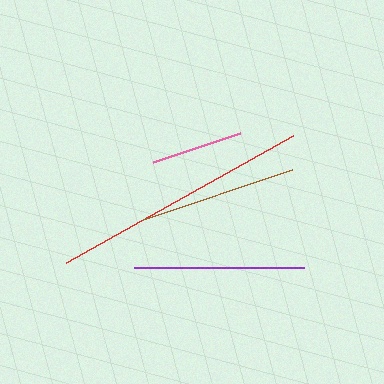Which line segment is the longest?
The red line is the longest at approximately 259 pixels.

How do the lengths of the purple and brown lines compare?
The purple and brown lines are approximately the same length.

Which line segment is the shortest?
The pink line is the shortest at approximately 92 pixels.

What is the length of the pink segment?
The pink segment is approximately 92 pixels long.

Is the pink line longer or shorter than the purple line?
The purple line is longer than the pink line.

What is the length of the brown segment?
The brown segment is approximately 157 pixels long.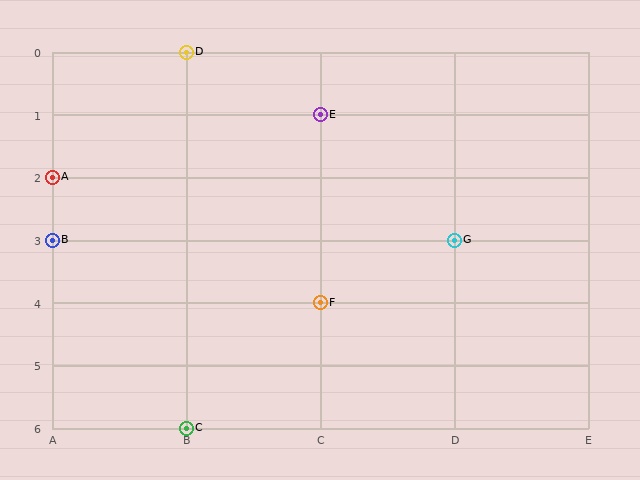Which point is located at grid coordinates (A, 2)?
Point A is at (A, 2).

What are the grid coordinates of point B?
Point B is at grid coordinates (A, 3).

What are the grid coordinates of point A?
Point A is at grid coordinates (A, 2).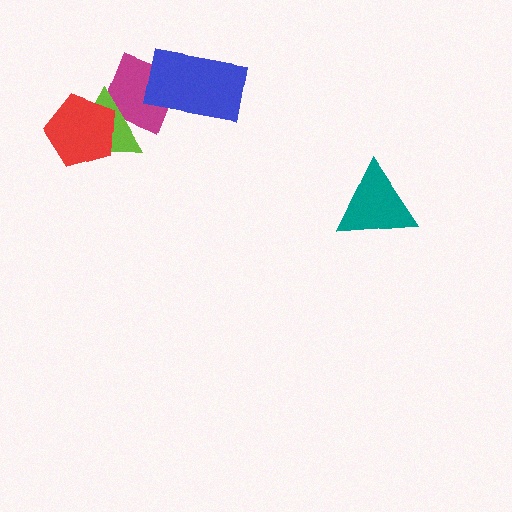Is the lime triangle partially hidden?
Yes, it is partially covered by another shape.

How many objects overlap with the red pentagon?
1 object overlaps with the red pentagon.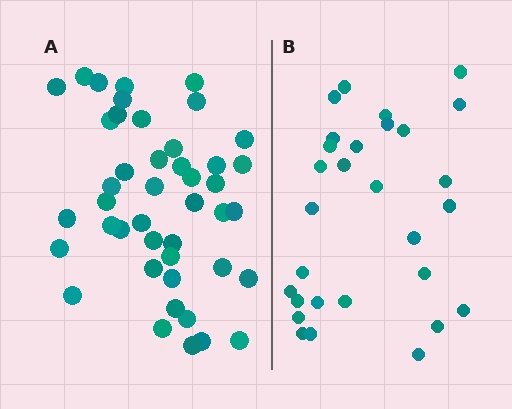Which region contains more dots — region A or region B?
Region A (the left region) has more dots.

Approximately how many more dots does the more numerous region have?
Region A has approximately 15 more dots than region B.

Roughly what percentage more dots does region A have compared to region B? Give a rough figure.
About 50% more.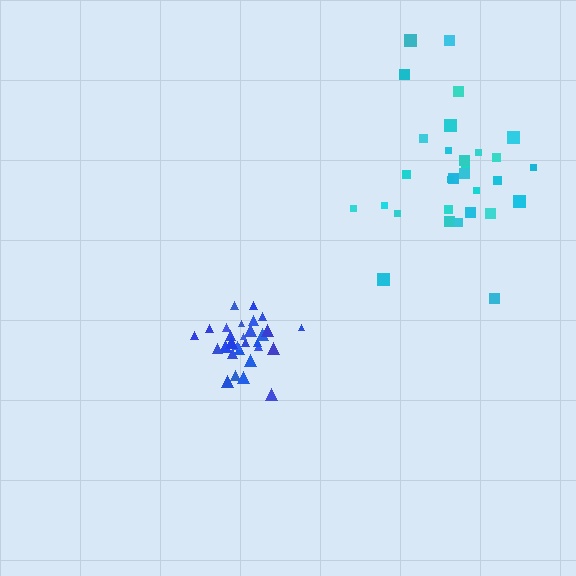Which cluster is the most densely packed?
Blue.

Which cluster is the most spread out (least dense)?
Cyan.